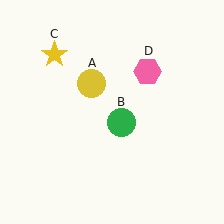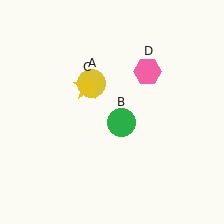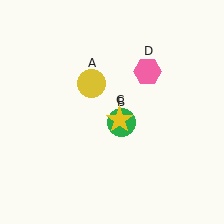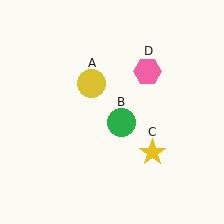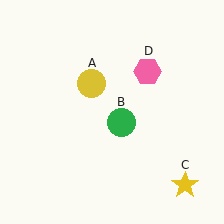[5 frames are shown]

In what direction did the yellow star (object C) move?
The yellow star (object C) moved down and to the right.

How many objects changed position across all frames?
1 object changed position: yellow star (object C).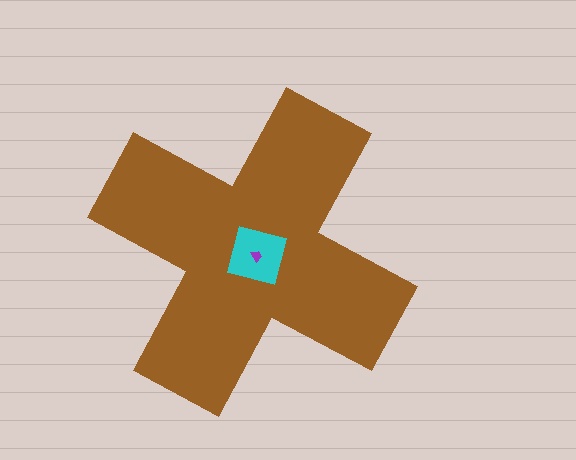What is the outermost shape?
The brown cross.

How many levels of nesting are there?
3.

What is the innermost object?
The purple trapezoid.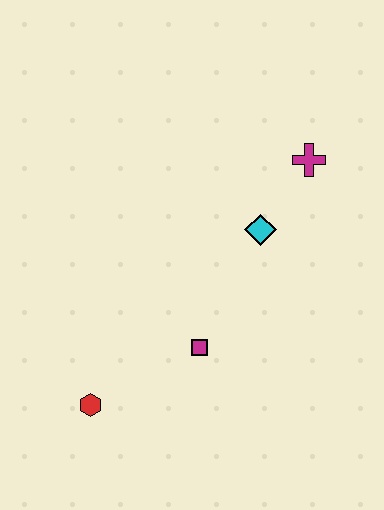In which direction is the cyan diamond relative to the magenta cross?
The cyan diamond is below the magenta cross.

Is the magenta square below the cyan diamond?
Yes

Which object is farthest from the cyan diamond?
The red hexagon is farthest from the cyan diamond.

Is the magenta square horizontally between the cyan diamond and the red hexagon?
Yes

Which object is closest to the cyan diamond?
The magenta cross is closest to the cyan diamond.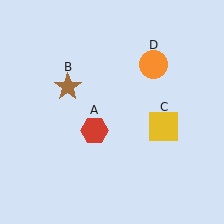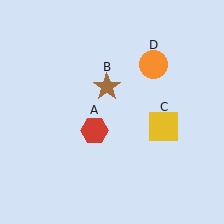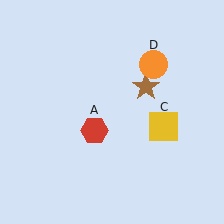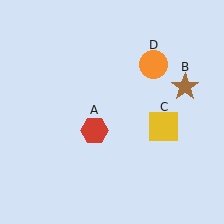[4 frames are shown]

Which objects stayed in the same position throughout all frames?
Red hexagon (object A) and yellow square (object C) and orange circle (object D) remained stationary.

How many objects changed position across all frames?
1 object changed position: brown star (object B).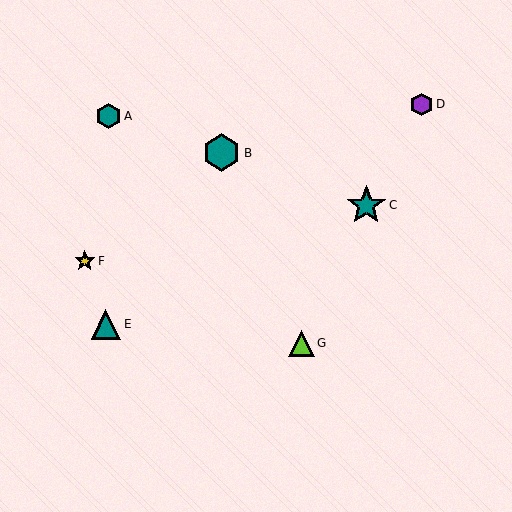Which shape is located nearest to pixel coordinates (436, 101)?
The purple hexagon (labeled D) at (421, 104) is nearest to that location.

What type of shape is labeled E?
Shape E is a teal triangle.